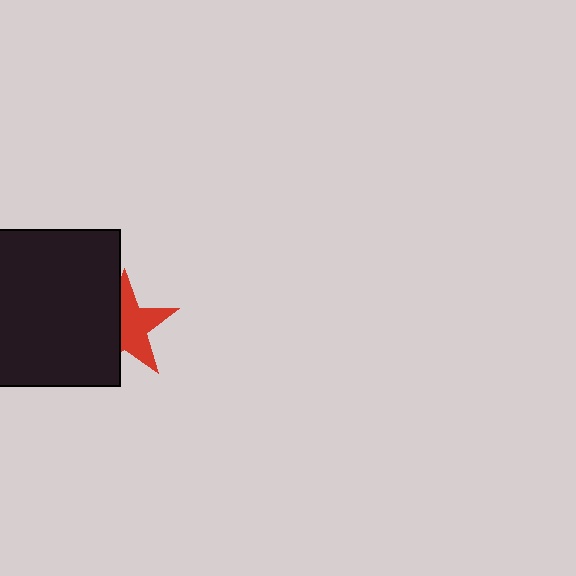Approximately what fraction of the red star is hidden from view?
Roughly 44% of the red star is hidden behind the black square.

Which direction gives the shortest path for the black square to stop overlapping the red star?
Moving left gives the shortest separation.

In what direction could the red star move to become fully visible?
The red star could move right. That would shift it out from behind the black square entirely.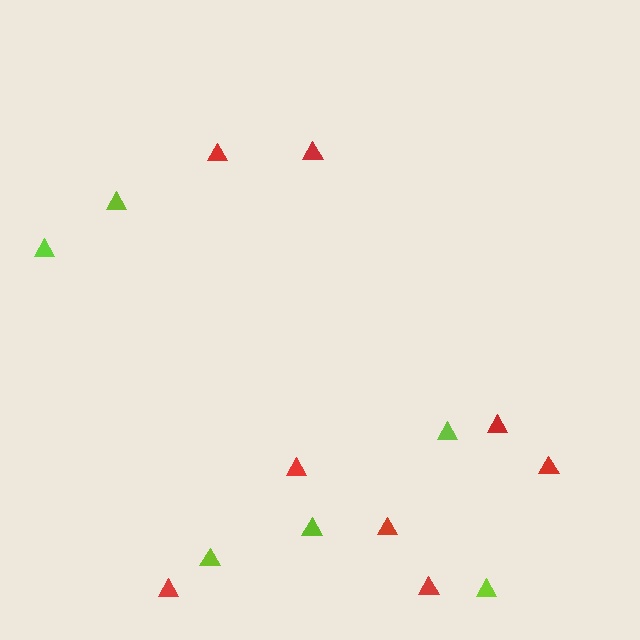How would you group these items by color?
There are 2 groups: one group of red triangles (8) and one group of lime triangles (6).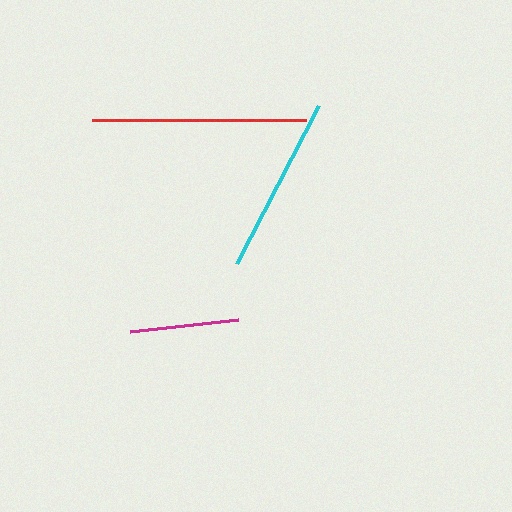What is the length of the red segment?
The red segment is approximately 214 pixels long.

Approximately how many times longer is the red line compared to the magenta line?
The red line is approximately 2.0 times the length of the magenta line.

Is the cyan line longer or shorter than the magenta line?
The cyan line is longer than the magenta line.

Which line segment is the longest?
The red line is the longest at approximately 214 pixels.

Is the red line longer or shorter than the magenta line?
The red line is longer than the magenta line.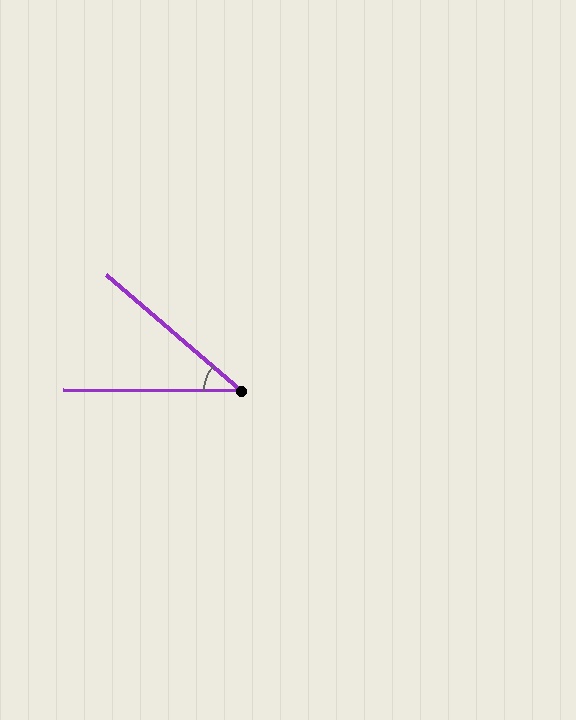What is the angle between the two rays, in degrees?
Approximately 41 degrees.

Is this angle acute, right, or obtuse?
It is acute.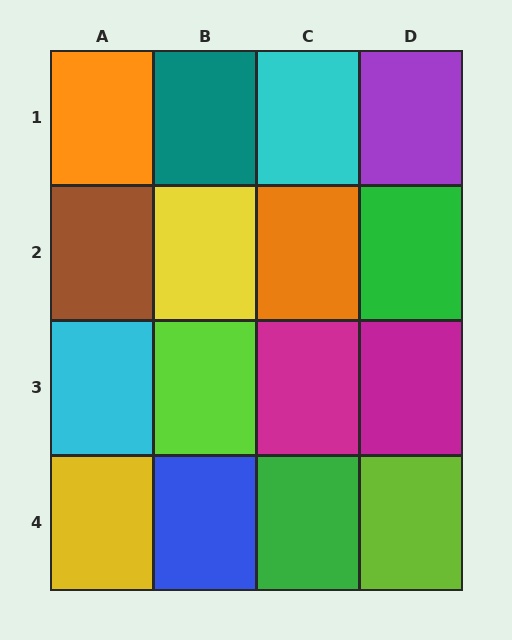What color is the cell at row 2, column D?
Green.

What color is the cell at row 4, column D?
Lime.